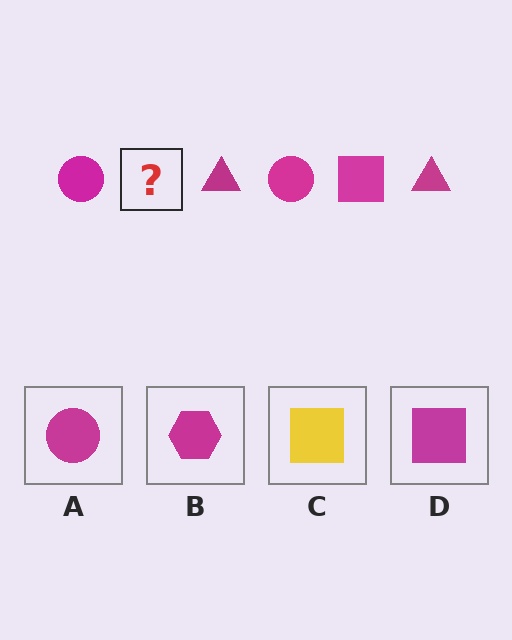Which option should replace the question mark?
Option D.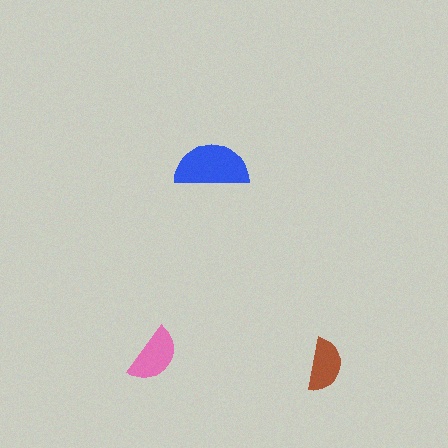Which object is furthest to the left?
The pink semicircle is leftmost.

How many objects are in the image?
There are 3 objects in the image.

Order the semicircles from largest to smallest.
the blue one, the pink one, the brown one.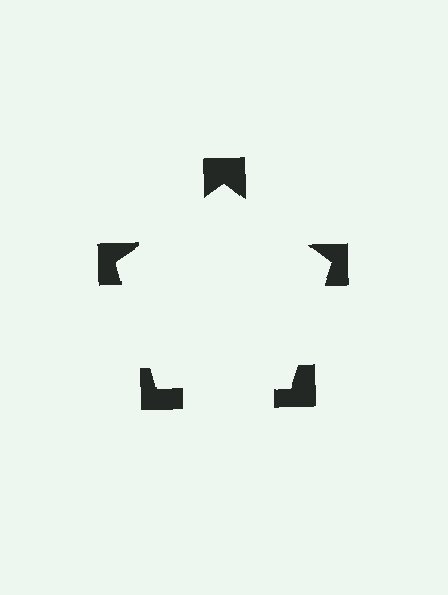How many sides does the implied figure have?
5 sides.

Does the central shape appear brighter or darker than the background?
It typically appears slightly brighter than the background, even though no actual brightness change is drawn.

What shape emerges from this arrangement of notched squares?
An illusory pentagon — its edges are inferred from the aligned wedge cuts in the notched squares, not physically drawn.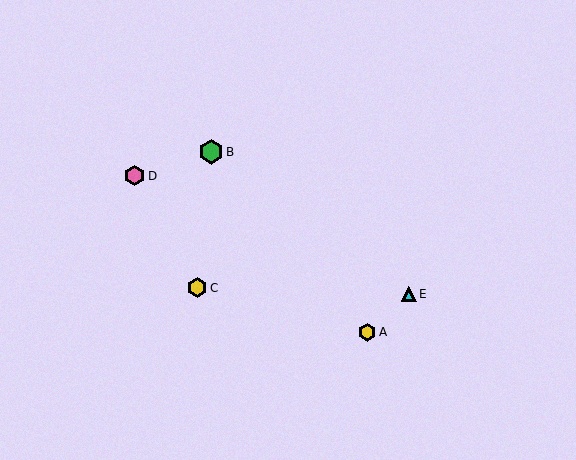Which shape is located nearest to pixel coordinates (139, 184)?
The pink hexagon (labeled D) at (134, 176) is nearest to that location.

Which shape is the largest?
The green hexagon (labeled B) is the largest.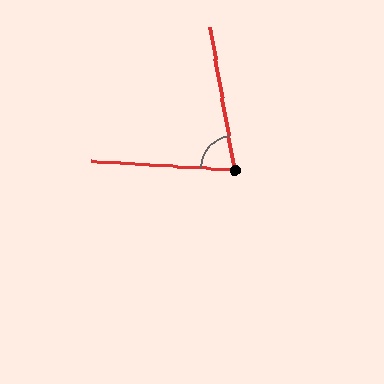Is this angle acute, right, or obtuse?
It is acute.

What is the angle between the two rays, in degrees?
Approximately 77 degrees.